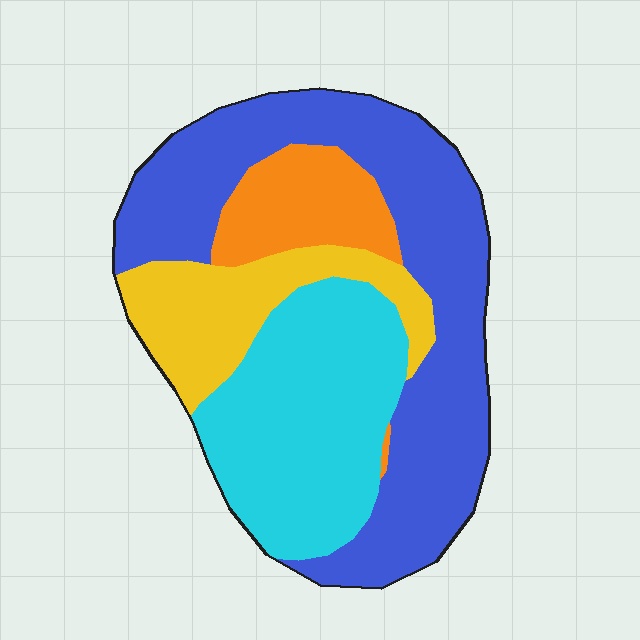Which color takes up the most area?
Blue, at roughly 45%.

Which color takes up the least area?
Orange, at roughly 10%.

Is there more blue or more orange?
Blue.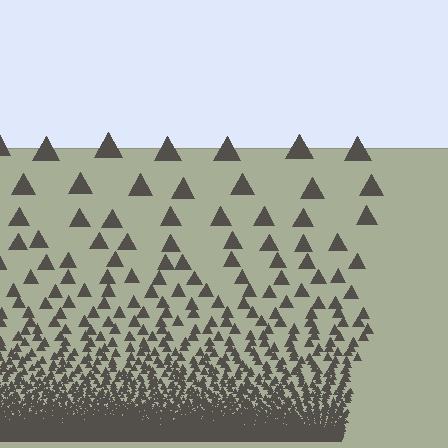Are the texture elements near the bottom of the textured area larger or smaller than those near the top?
Smaller. The gradient is inverted — elements near the bottom are smaller and denser.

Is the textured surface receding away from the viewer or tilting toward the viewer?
The surface appears to tilt toward the viewer. Texture elements get larger and sparser toward the top.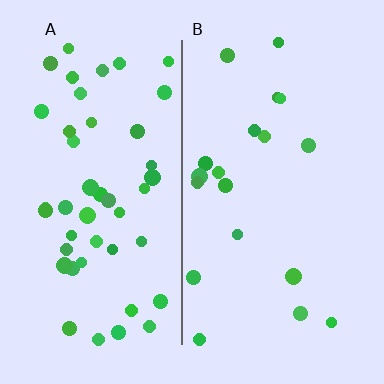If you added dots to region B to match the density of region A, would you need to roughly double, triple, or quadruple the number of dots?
Approximately double.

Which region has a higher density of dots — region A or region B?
A (the left).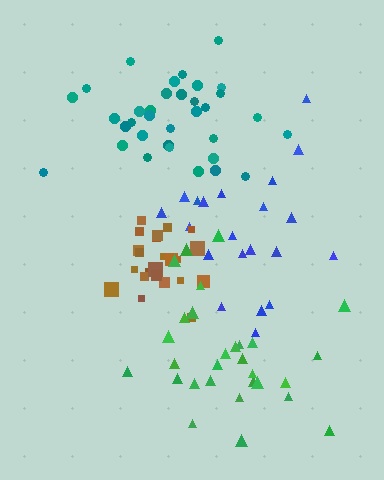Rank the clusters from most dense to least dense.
brown, green, teal, blue.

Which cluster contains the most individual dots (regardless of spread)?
Teal (34).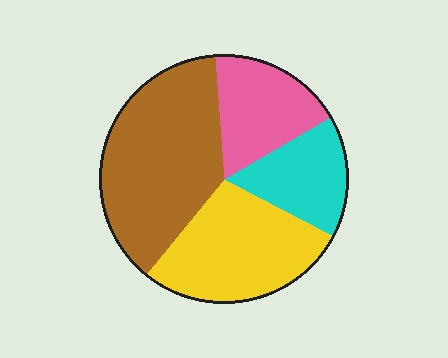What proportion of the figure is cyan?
Cyan covers roughly 15% of the figure.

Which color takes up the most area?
Brown, at roughly 40%.